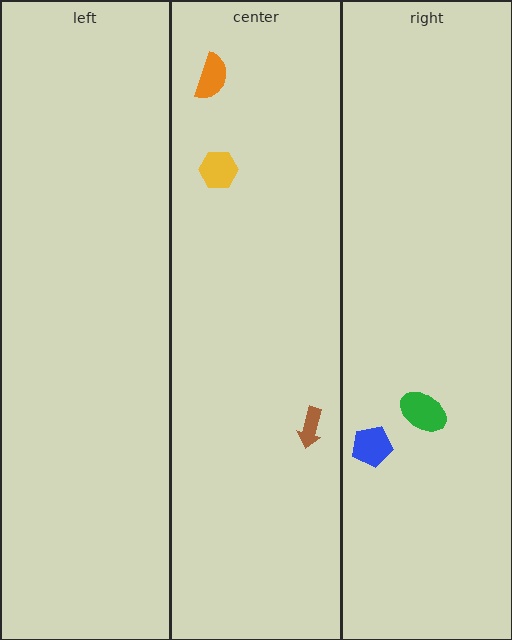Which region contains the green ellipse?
The right region.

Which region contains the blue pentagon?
The right region.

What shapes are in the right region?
The blue pentagon, the green ellipse.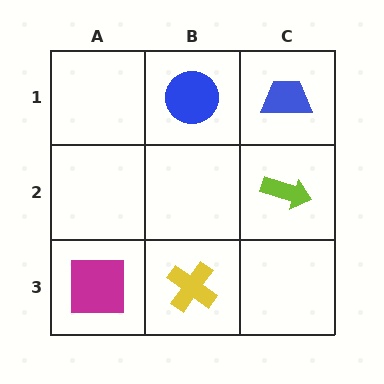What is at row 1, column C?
A blue trapezoid.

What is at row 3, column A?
A magenta square.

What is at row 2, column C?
A lime arrow.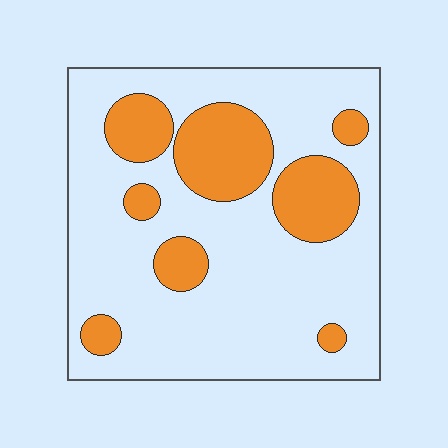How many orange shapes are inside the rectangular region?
8.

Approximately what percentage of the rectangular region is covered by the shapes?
Approximately 25%.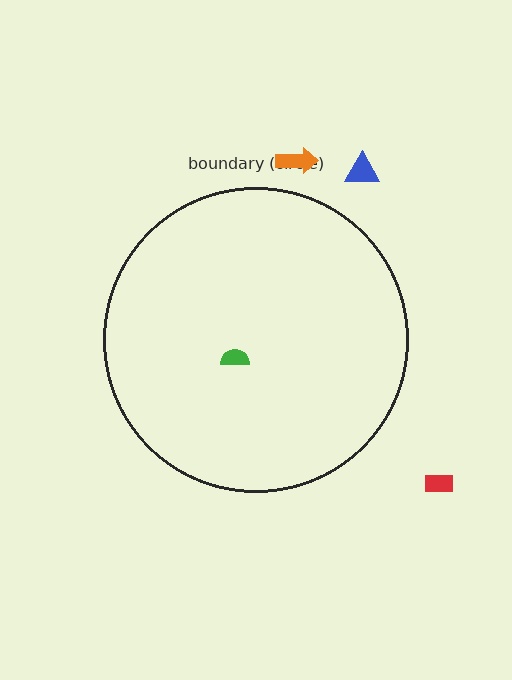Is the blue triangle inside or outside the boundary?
Outside.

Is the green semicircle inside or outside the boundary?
Inside.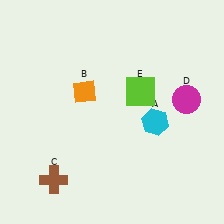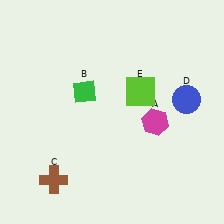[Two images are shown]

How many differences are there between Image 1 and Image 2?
There are 3 differences between the two images.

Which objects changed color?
A changed from cyan to magenta. B changed from orange to green. D changed from magenta to blue.